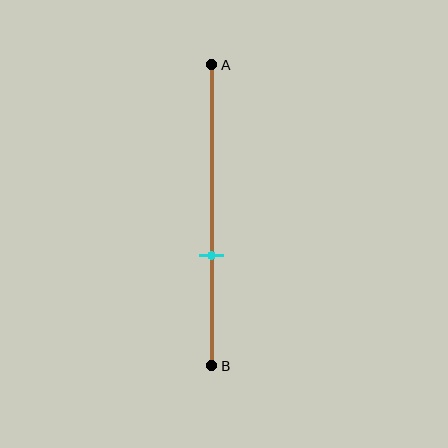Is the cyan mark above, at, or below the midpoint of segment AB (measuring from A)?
The cyan mark is below the midpoint of segment AB.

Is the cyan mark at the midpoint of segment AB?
No, the mark is at about 65% from A, not at the 50% midpoint.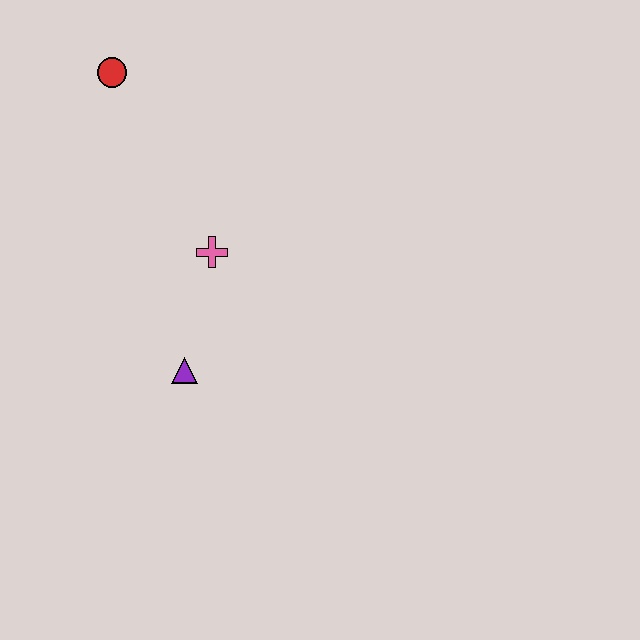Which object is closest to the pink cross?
The purple triangle is closest to the pink cross.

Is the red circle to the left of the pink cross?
Yes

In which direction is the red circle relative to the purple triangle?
The red circle is above the purple triangle.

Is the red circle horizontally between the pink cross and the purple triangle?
No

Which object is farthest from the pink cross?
The red circle is farthest from the pink cross.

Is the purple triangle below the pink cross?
Yes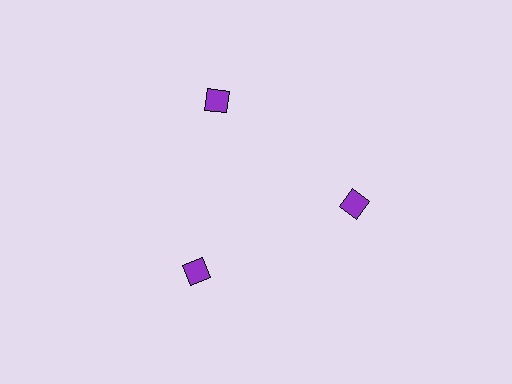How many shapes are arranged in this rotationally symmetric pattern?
There are 3 shapes, arranged in 3 groups of 1.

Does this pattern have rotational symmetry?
Yes, this pattern has 3-fold rotational symmetry. It looks the same after rotating 120 degrees around the center.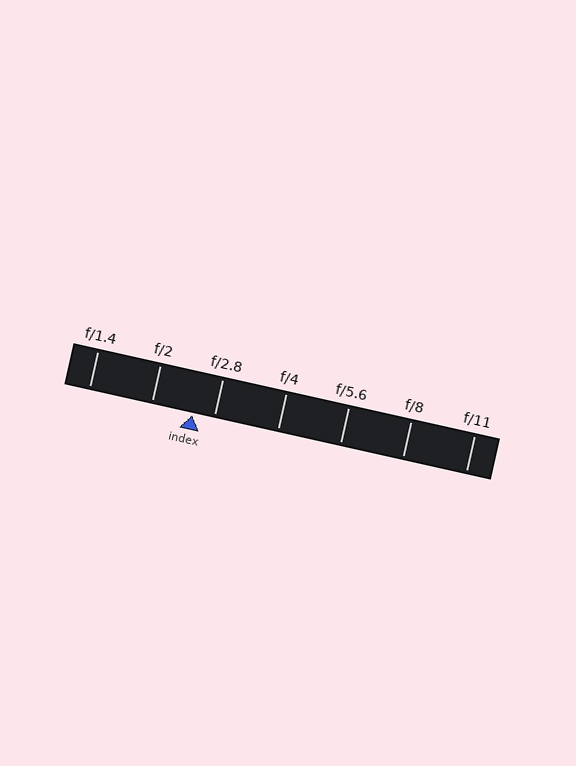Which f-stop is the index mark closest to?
The index mark is closest to f/2.8.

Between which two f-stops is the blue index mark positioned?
The index mark is between f/2 and f/2.8.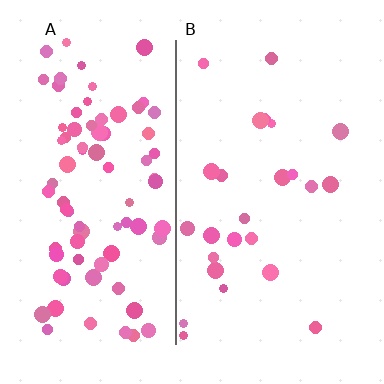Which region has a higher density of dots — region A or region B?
A (the left).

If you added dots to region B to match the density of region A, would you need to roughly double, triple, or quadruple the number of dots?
Approximately triple.